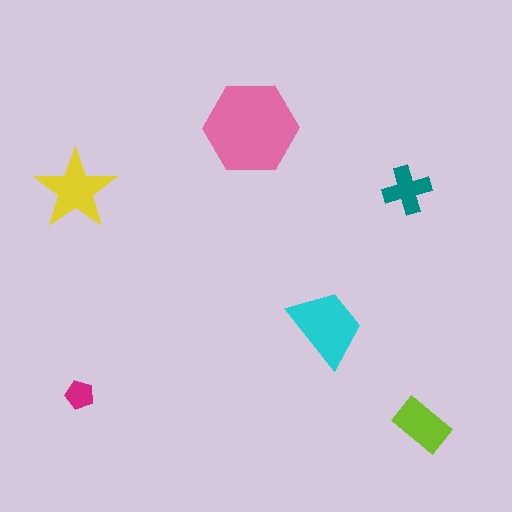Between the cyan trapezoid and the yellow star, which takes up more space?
The cyan trapezoid.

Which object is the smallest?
The magenta pentagon.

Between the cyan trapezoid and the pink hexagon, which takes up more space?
The pink hexagon.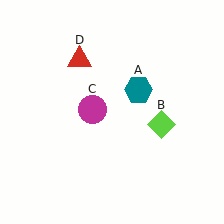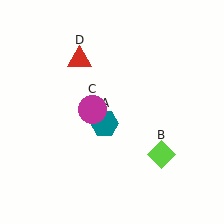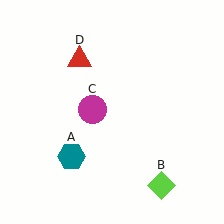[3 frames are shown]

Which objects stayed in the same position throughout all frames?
Magenta circle (object C) and red triangle (object D) remained stationary.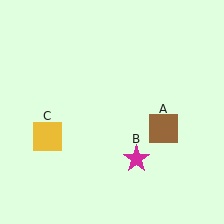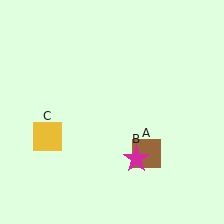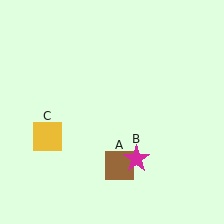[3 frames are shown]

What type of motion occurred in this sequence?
The brown square (object A) rotated clockwise around the center of the scene.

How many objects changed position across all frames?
1 object changed position: brown square (object A).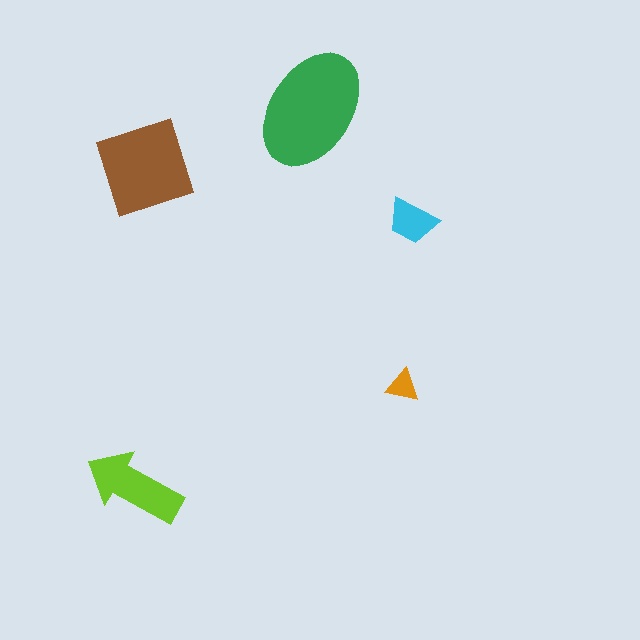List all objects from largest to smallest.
The green ellipse, the brown square, the lime arrow, the cyan trapezoid, the orange triangle.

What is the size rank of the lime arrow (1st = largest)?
3rd.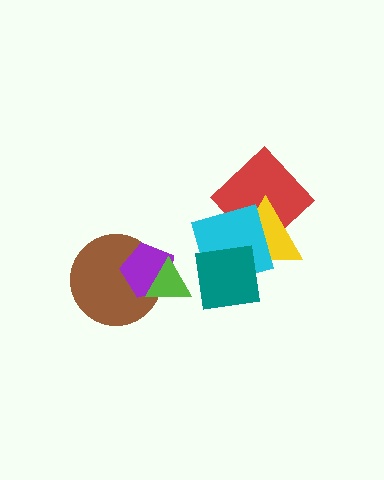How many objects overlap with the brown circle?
2 objects overlap with the brown circle.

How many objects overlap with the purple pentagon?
2 objects overlap with the purple pentagon.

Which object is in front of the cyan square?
The teal square is in front of the cyan square.